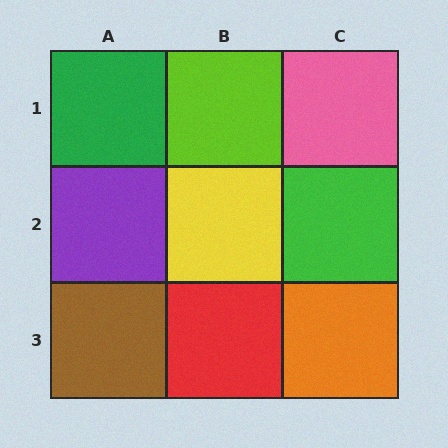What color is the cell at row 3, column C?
Orange.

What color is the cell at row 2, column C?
Green.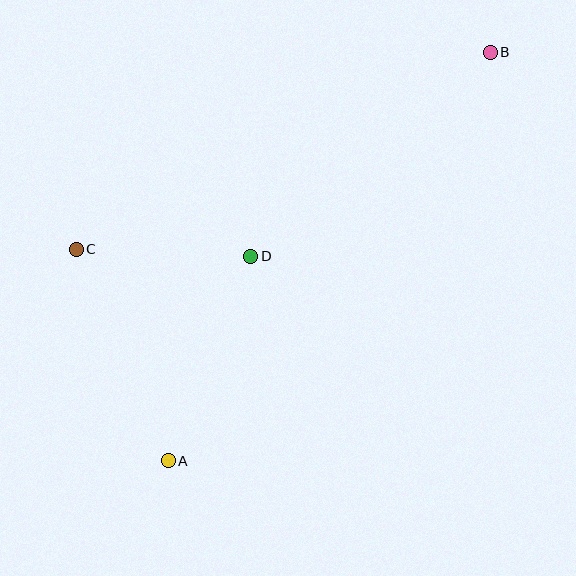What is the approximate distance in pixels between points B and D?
The distance between B and D is approximately 315 pixels.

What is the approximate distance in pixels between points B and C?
The distance between B and C is approximately 458 pixels.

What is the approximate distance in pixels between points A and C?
The distance between A and C is approximately 231 pixels.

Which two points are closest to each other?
Points C and D are closest to each other.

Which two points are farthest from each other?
Points A and B are farthest from each other.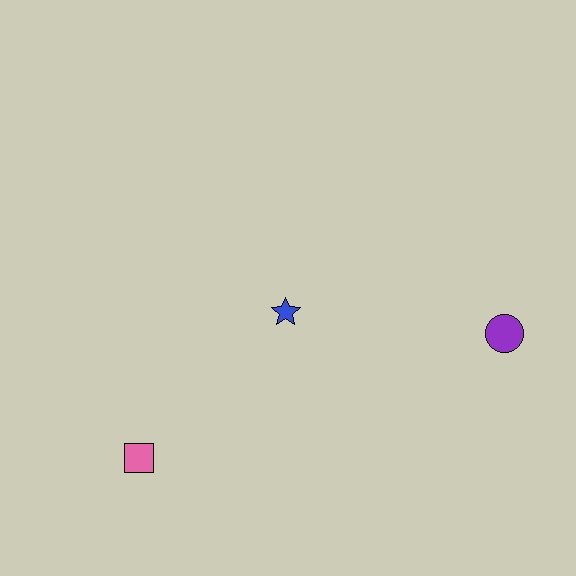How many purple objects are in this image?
There is 1 purple object.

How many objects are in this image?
There are 3 objects.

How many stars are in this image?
There is 1 star.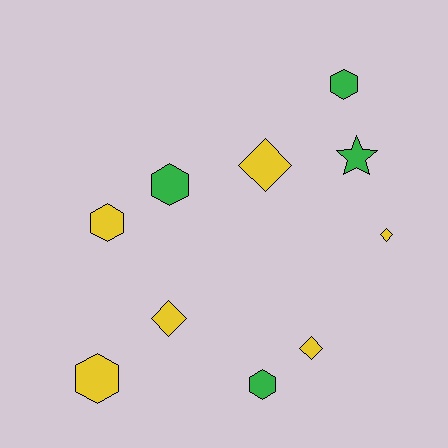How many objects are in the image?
There are 10 objects.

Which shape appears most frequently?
Hexagon, with 5 objects.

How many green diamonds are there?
There are no green diamonds.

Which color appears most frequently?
Yellow, with 6 objects.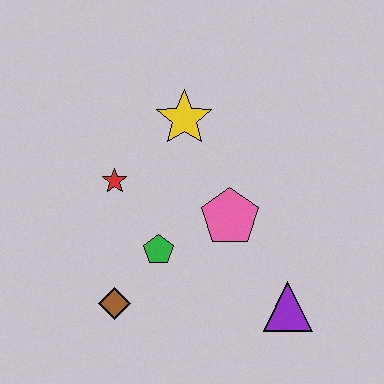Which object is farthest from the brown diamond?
The yellow star is farthest from the brown diamond.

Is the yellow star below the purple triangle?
No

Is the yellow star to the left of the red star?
No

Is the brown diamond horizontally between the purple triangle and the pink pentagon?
No